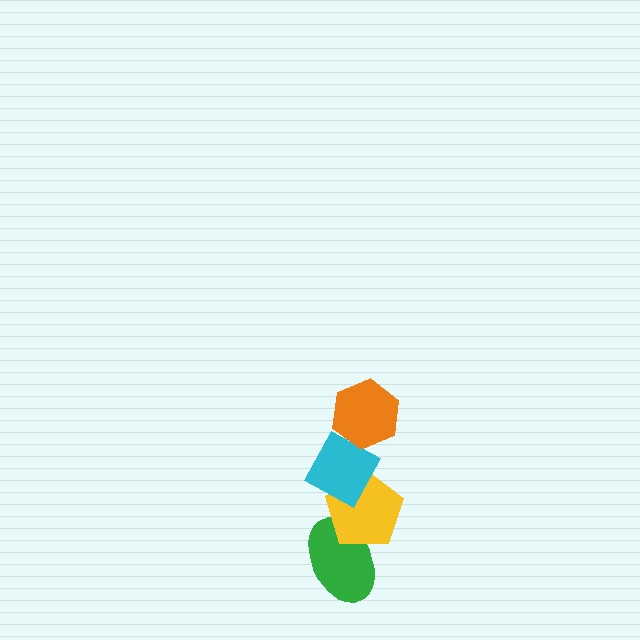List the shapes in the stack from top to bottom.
From top to bottom: the orange hexagon, the cyan diamond, the yellow pentagon, the green ellipse.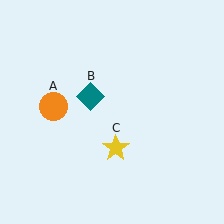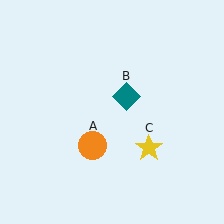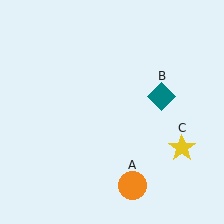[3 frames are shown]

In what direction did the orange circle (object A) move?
The orange circle (object A) moved down and to the right.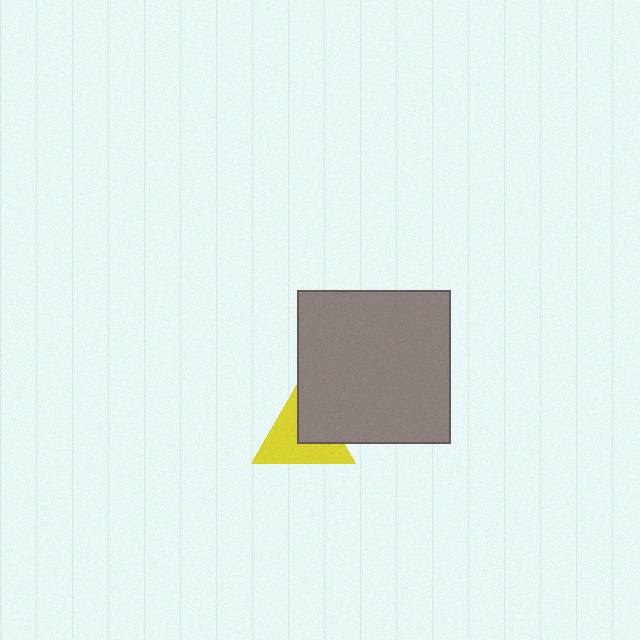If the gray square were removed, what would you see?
You would see the complete yellow triangle.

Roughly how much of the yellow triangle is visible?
About half of it is visible (roughly 61%).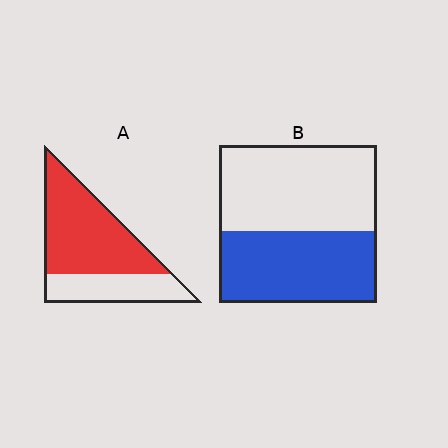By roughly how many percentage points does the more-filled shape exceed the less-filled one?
By roughly 20 percentage points (A over B).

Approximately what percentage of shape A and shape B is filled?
A is approximately 65% and B is approximately 45%.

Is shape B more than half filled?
No.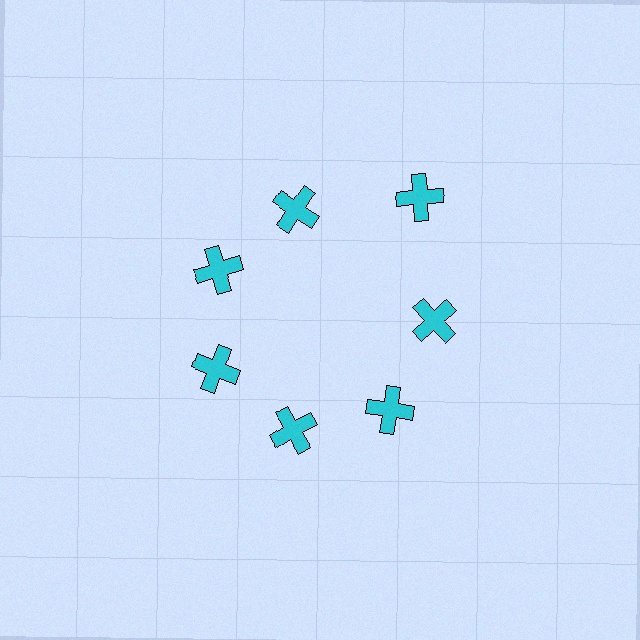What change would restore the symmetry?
The symmetry would be restored by moving it inward, back onto the ring so that all 7 crosses sit at equal angles and equal distance from the center.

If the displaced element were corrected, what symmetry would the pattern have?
It would have 7-fold rotational symmetry — the pattern would map onto itself every 51 degrees.